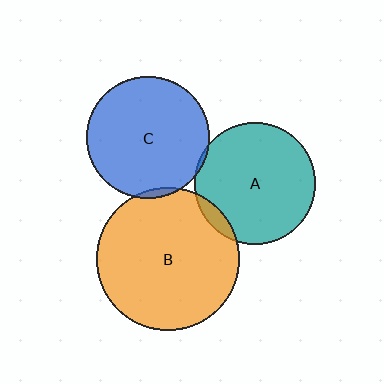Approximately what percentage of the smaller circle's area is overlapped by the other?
Approximately 5%.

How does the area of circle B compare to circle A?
Approximately 1.4 times.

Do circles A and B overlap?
Yes.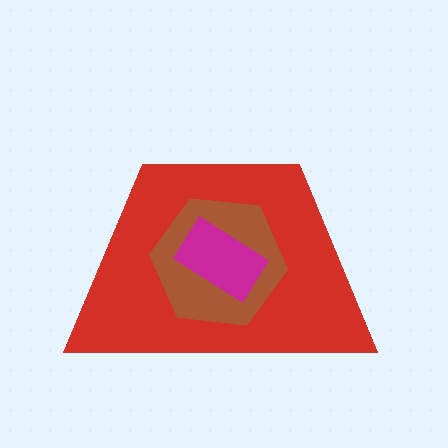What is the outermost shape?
The red trapezoid.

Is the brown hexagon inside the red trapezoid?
Yes.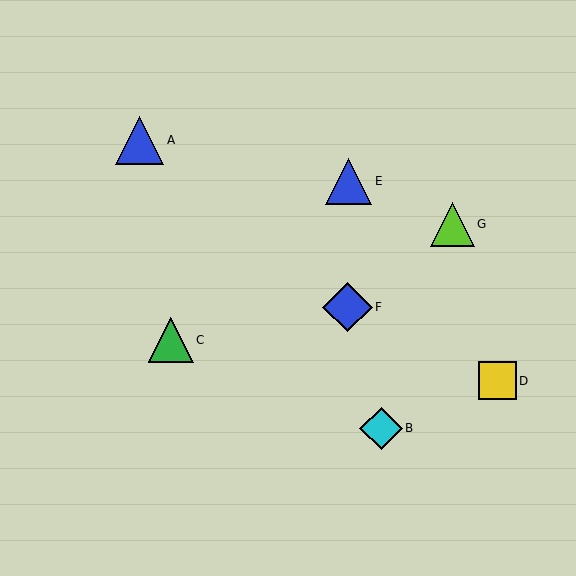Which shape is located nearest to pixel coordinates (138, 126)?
The blue triangle (labeled A) at (140, 140) is nearest to that location.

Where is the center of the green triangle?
The center of the green triangle is at (171, 340).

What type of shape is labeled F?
Shape F is a blue diamond.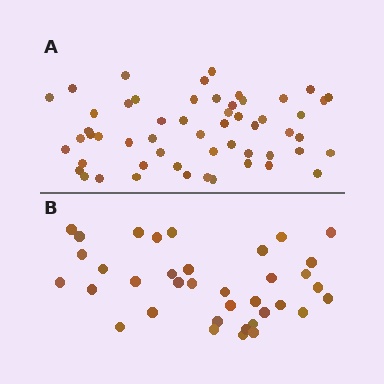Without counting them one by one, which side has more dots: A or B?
Region A (the top region) has more dots.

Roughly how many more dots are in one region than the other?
Region A has approximately 20 more dots than region B.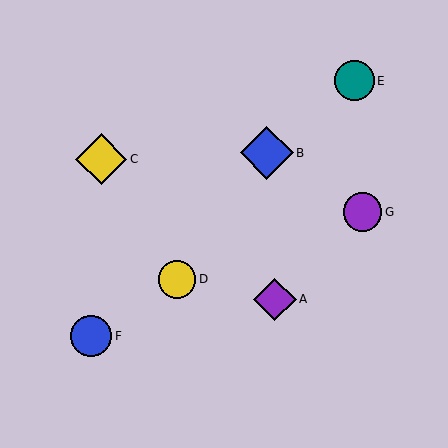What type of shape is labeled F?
Shape F is a blue circle.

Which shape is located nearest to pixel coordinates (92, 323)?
The blue circle (labeled F) at (91, 336) is nearest to that location.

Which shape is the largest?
The blue diamond (labeled B) is the largest.